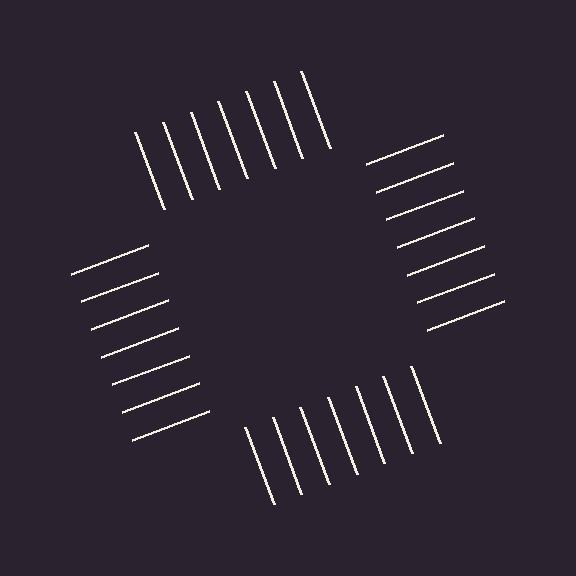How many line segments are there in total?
28 — 7 along each of the 4 edges.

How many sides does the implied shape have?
4 sides — the line-ends trace a square.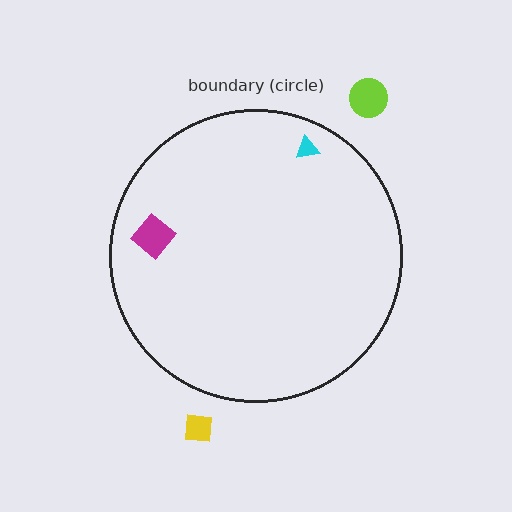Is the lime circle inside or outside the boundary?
Outside.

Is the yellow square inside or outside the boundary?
Outside.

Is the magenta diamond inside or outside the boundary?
Inside.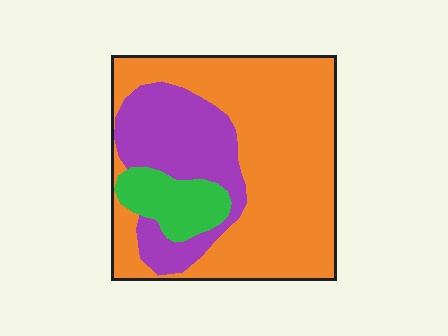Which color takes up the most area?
Orange, at roughly 65%.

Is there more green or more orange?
Orange.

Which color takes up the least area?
Green, at roughly 10%.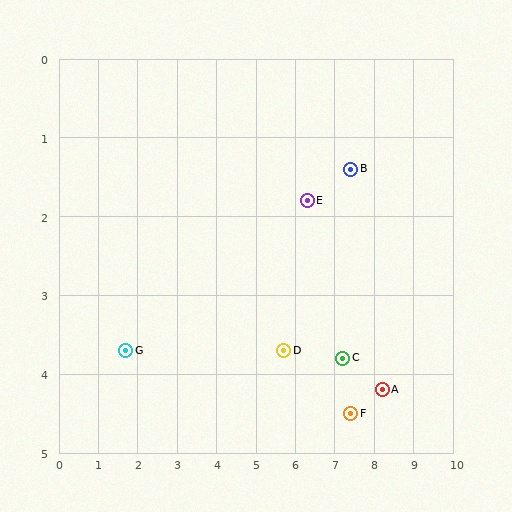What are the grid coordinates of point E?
Point E is at approximately (6.3, 1.8).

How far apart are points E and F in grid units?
Points E and F are about 2.9 grid units apart.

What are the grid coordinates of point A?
Point A is at approximately (8.2, 4.2).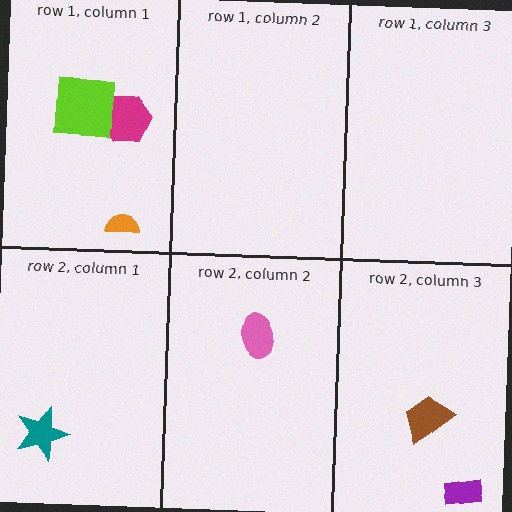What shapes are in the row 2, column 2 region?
The pink ellipse.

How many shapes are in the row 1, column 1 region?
3.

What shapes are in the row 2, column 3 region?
The purple rectangle, the brown trapezoid.